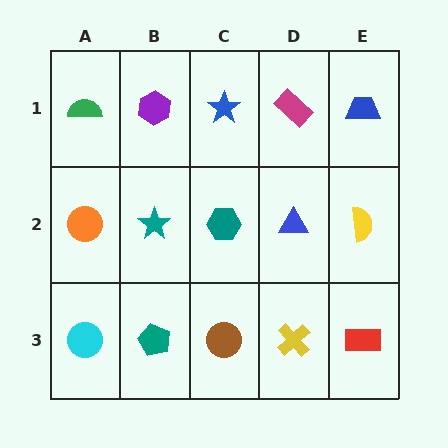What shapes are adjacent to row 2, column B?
A purple hexagon (row 1, column B), a teal pentagon (row 3, column B), an orange circle (row 2, column A), a teal hexagon (row 2, column C).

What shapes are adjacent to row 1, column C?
A teal hexagon (row 2, column C), a purple hexagon (row 1, column B), a magenta rectangle (row 1, column D).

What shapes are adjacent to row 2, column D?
A magenta rectangle (row 1, column D), a yellow cross (row 3, column D), a teal hexagon (row 2, column C), a yellow semicircle (row 2, column E).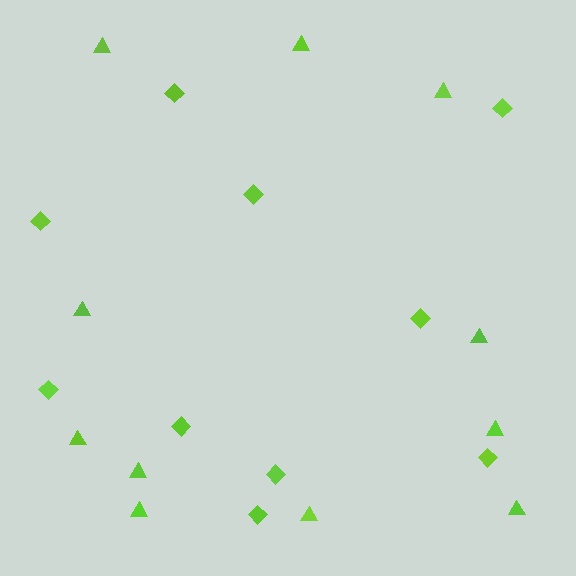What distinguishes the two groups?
There are 2 groups: one group of triangles (11) and one group of diamonds (10).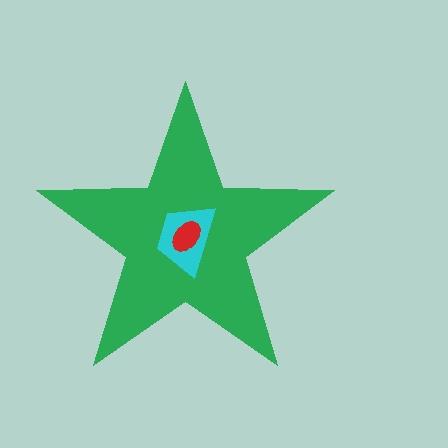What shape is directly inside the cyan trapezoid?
The red ellipse.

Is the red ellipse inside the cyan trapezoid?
Yes.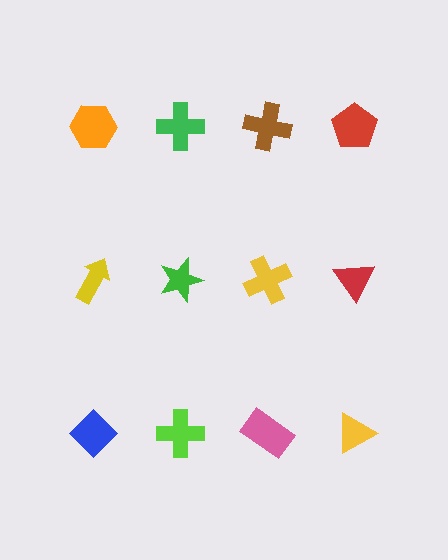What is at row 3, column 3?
A pink rectangle.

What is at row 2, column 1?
A yellow arrow.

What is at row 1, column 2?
A green cross.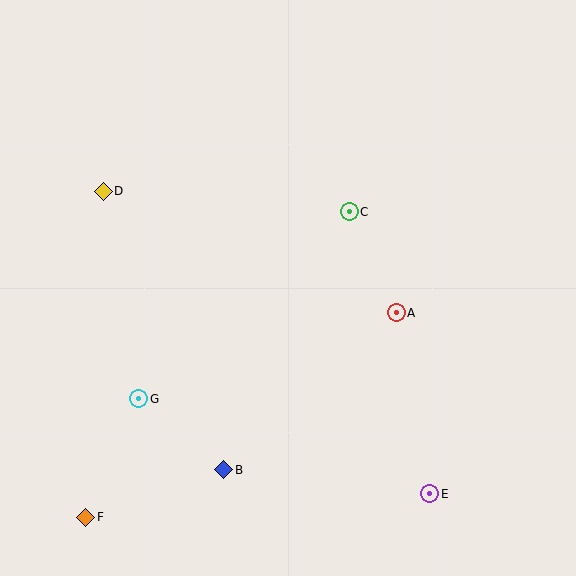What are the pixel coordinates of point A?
Point A is at (396, 313).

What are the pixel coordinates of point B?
Point B is at (224, 470).